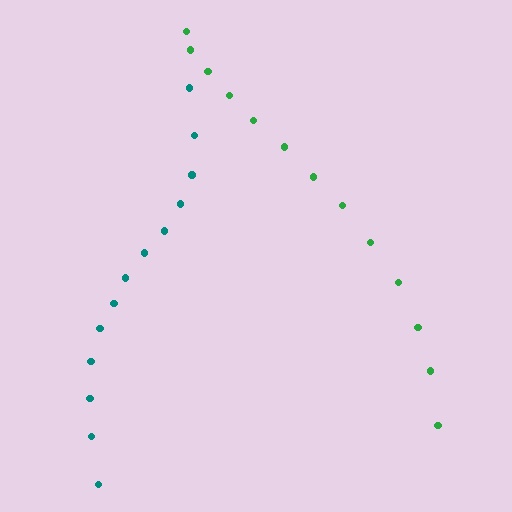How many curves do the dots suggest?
There are 2 distinct paths.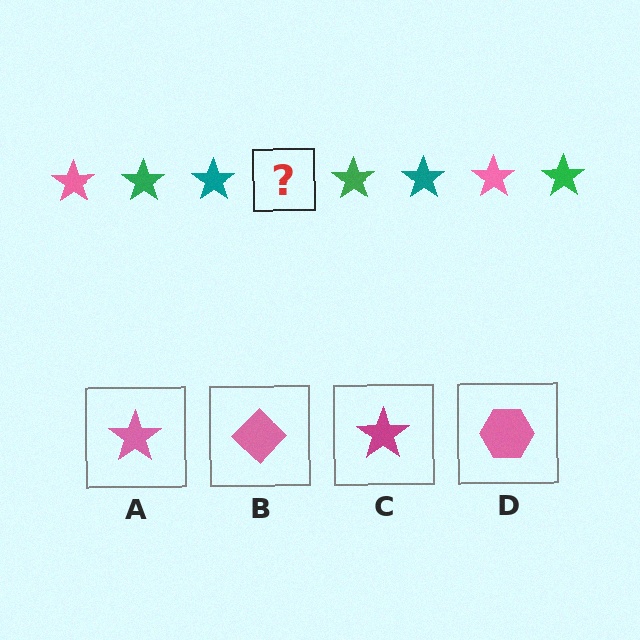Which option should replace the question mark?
Option A.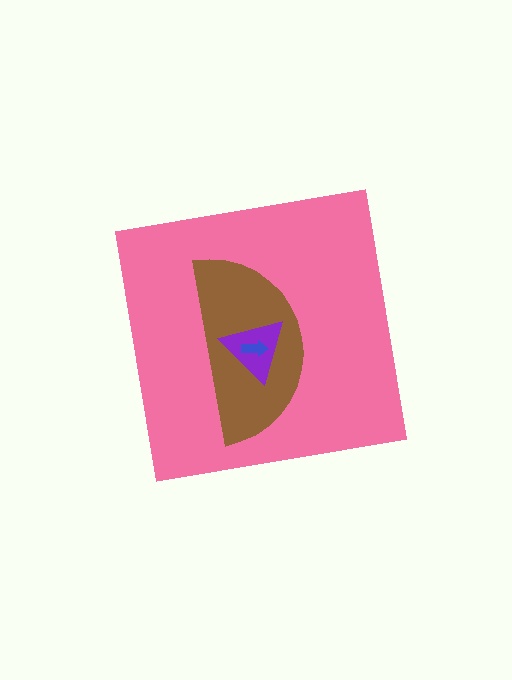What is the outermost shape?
The pink square.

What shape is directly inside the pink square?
The brown semicircle.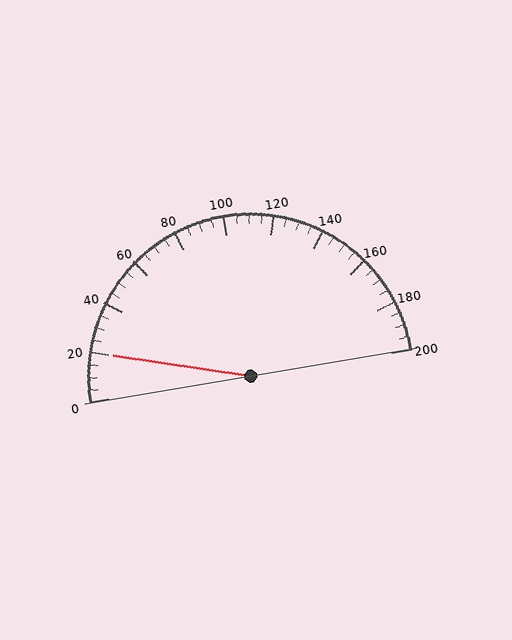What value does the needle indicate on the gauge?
The needle indicates approximately 20.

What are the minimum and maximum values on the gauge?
The gauge ranges from 0 to 200.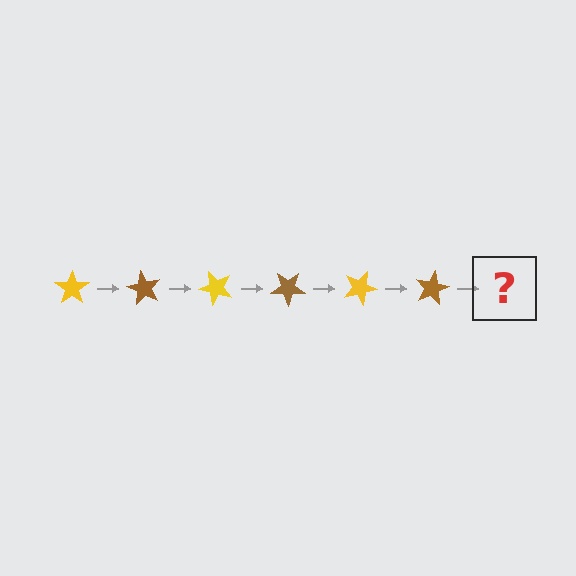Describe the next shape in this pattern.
It should be a yellow star, rotated 360 degrees from the start.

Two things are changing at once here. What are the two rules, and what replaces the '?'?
The two rules are that it rotates 60 degrees each step and the color cycles through yellow and brown. The '?' should be a yellow star, rotated 360 degrees from the start.